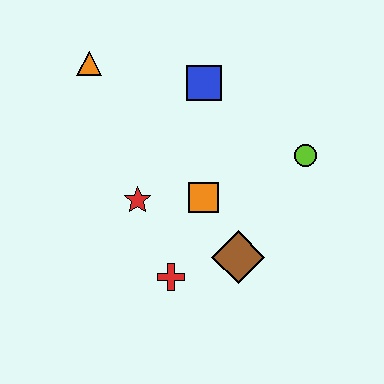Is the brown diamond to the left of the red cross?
No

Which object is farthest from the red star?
The lime circle is farthest from the red star.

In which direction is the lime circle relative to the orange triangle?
The lime circle is to the right of the orange triangle.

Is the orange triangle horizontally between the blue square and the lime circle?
No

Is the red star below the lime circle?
Yes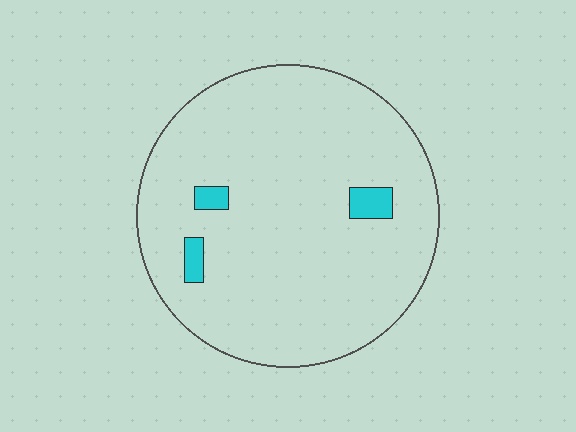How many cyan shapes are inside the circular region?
3.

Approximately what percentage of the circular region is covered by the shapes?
Approximately 5%.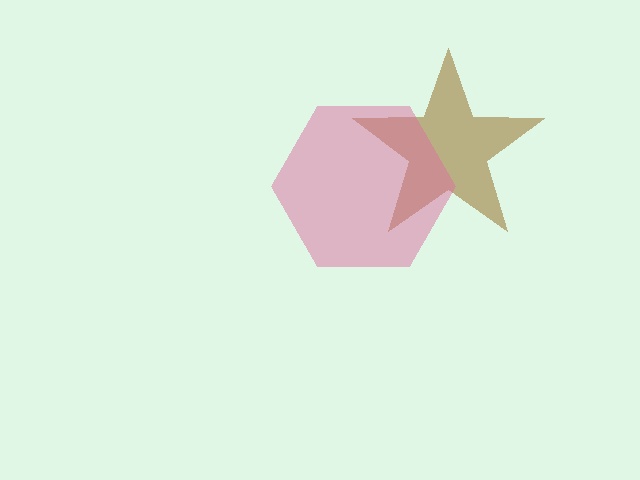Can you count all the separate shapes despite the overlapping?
Yes, there are 2 separate shapes.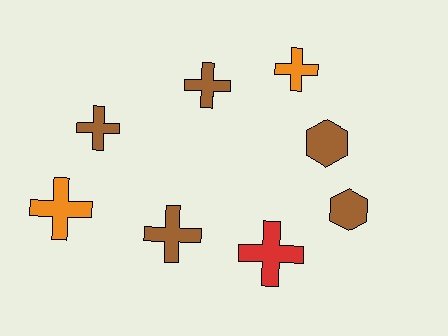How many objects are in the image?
There are 8 objects.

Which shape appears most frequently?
Cross, with 6 objects.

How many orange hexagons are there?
There are no orange hexagons.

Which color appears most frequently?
Brown, with 5 objects.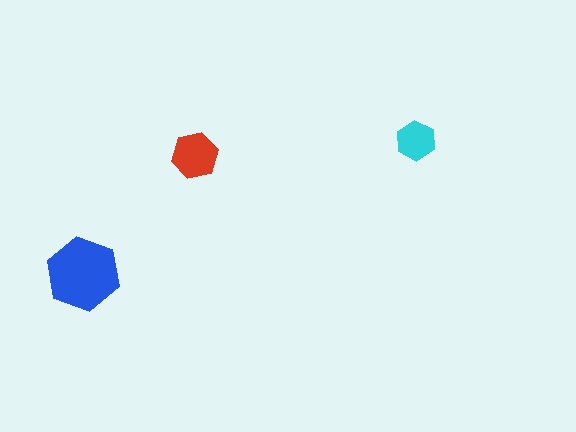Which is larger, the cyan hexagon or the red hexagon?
The red one.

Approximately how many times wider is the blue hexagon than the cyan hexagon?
About 2 times wider.